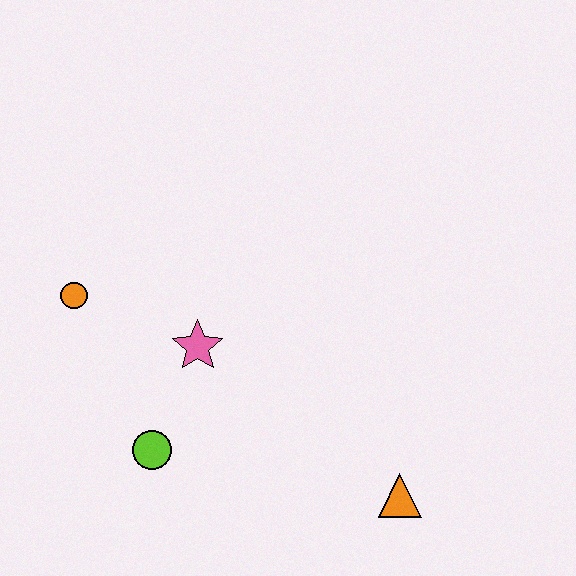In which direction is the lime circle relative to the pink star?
The lime circle is below the pink star.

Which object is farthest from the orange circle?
The orange triangle is farthest from the orange circle.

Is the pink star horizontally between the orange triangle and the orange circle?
Yes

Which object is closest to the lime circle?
The pink star is closest to the lime circle.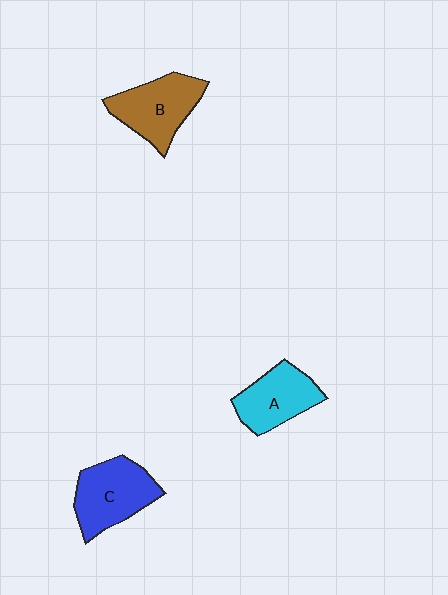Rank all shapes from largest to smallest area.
From largest to smallest: C (blue), B (brown), A (cyan).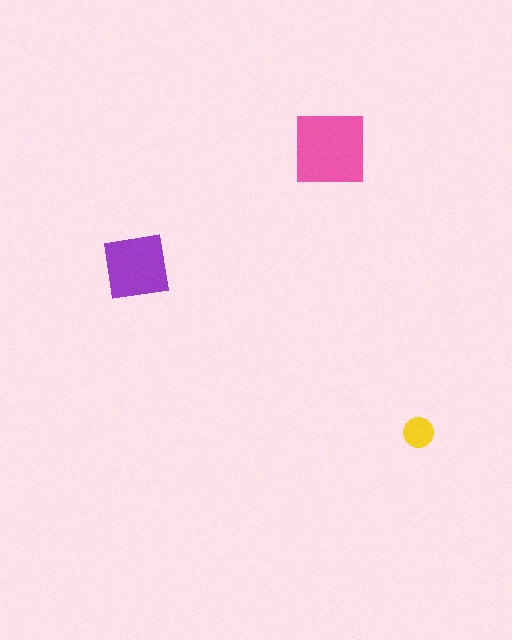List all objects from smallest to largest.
The yellow circle, the purple square, the pink square.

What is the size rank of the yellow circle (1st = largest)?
3rd.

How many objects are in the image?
There are 3 objects in the image.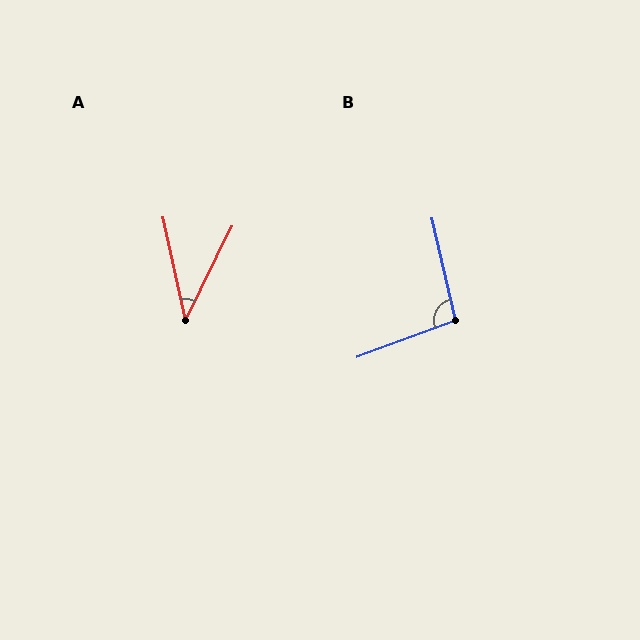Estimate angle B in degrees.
Approximately 98 degrees.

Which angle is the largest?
B, at approximately 98 degrees.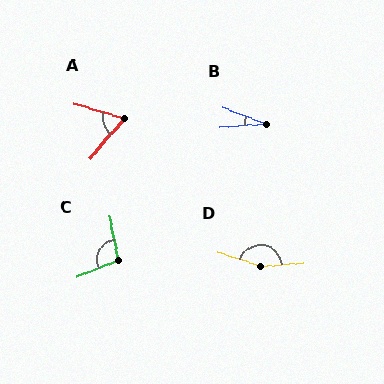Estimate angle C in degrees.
Approximately 101 degrees.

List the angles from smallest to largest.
B (24°), A (65°), C (101°), D (158°).